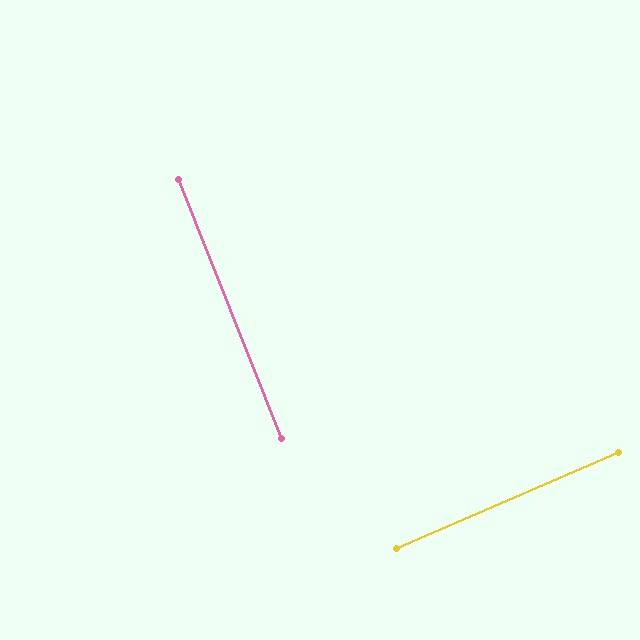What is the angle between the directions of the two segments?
Approximately 88 degrees.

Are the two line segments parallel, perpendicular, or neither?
Perpendicular — they meet at approximately 88°.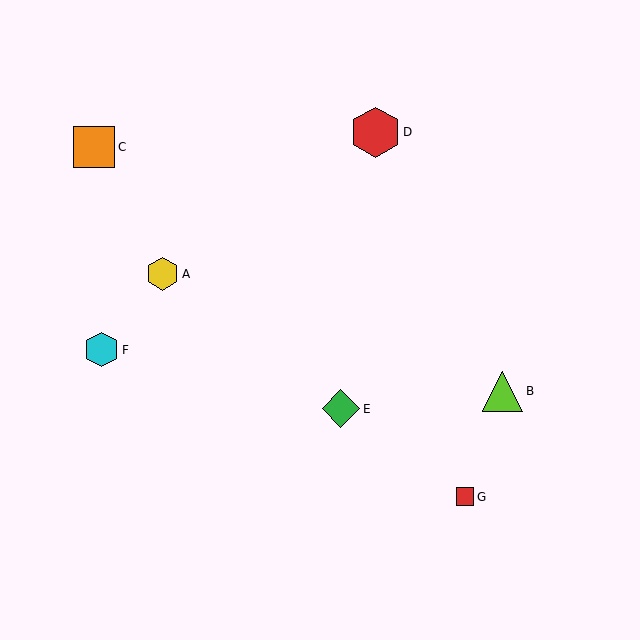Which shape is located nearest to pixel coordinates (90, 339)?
The cyan hexagon (labeled F) at (101, 350) is nearest to that location.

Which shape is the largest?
The red hexagon (labeled D) is the largest.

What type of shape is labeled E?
Shape E is a green diamond.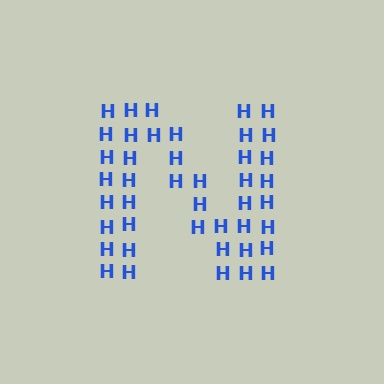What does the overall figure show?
The overall figure shows the letter N.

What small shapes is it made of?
It is made of small letter H's.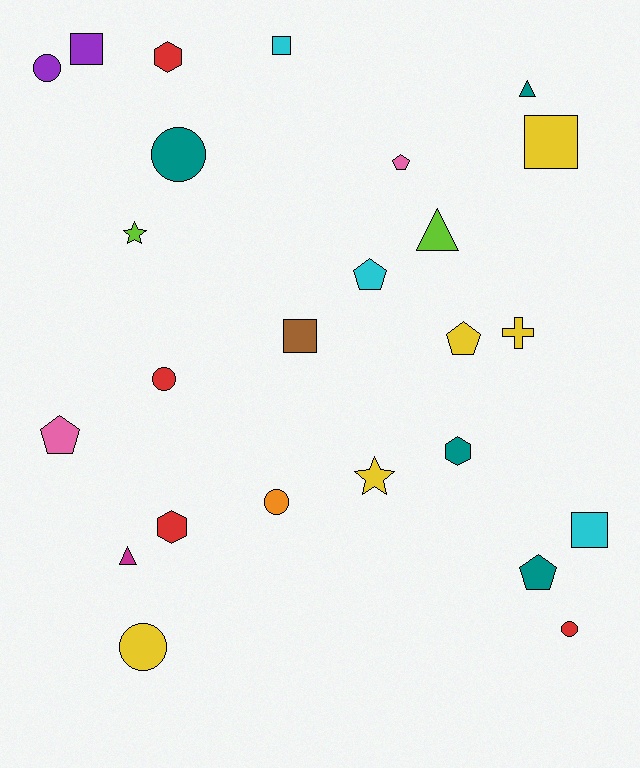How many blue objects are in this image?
There are no blue objects.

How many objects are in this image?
There are 25 objects.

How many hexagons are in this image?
There are 3 hexagons.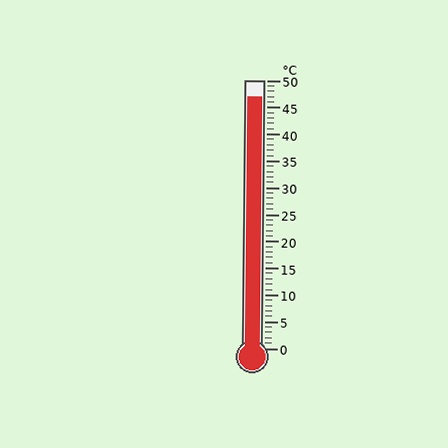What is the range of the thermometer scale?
The thermometer scale ranges from 0°C to 50°C.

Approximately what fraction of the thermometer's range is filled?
The thermometer is filled to approximately 95% of its range.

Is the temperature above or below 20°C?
The temperature is above 20°C.